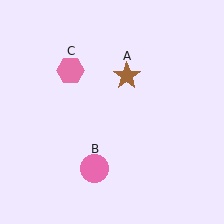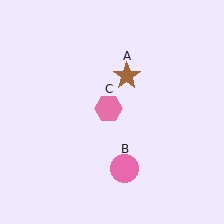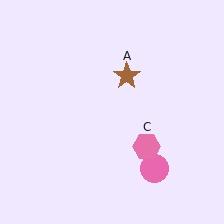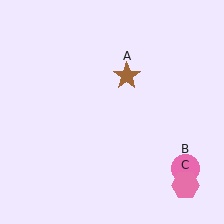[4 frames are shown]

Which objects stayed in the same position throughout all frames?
Brown star (object A) remained stationary.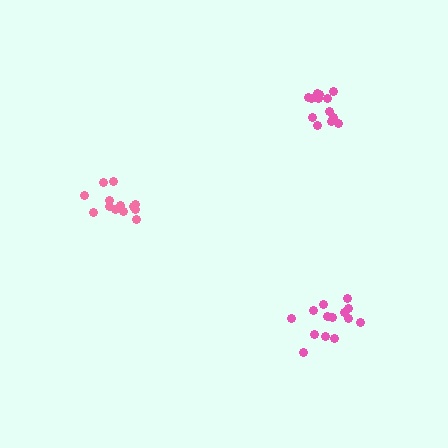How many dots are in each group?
Group 1: 13 dots, Group 2: 13 dots, Group 3: 14 dots (40 total).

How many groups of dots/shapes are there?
There are 3 groups.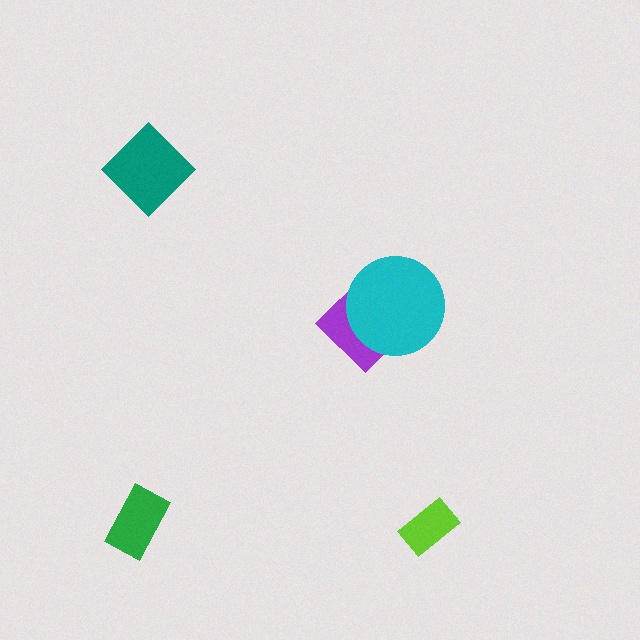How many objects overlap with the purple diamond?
1 object overlaps with the purple diamond.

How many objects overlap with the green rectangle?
0 objects overlap with the green rectangle.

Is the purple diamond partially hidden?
Yes, it is partially covered by another shape.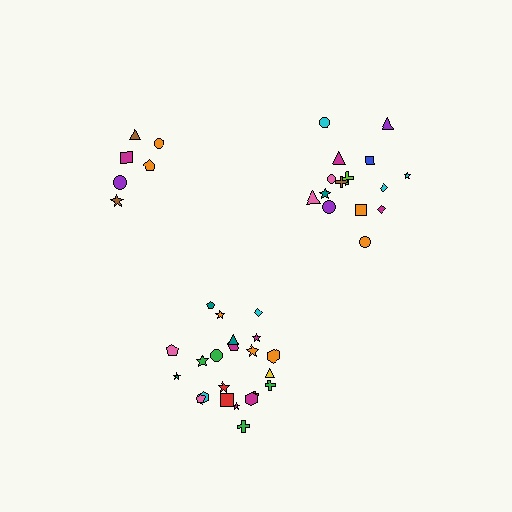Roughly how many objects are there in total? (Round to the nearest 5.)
Roughly 45 objects in total.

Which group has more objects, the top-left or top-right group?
The top-right group.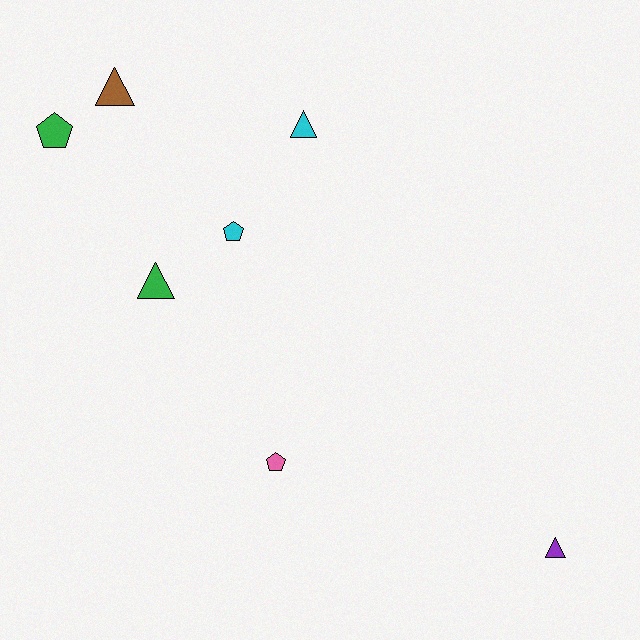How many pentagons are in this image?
There are 3 pentagons.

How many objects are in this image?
There are 7 objects.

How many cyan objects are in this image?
There are 2 cyan objects.